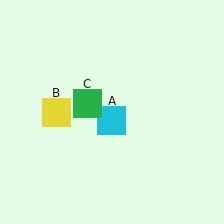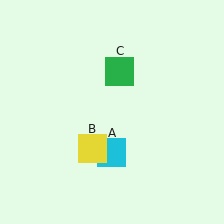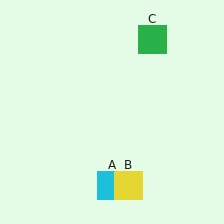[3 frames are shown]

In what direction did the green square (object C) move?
The green square (object C) moved up and to the right.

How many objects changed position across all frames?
3 objects changed position: cyan square (object A), yellow square (object B), green square (object C).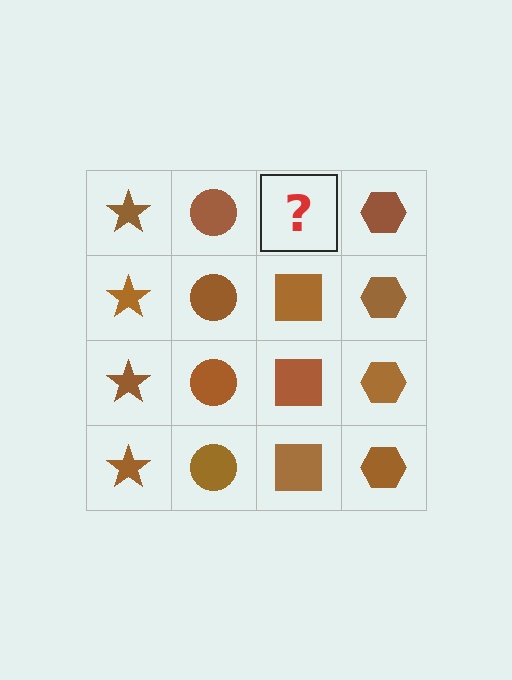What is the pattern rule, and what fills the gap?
The rule is that each column has a consistent shape. The gap should be filled with a brown square.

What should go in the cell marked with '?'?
The missing cell should contain a brown square.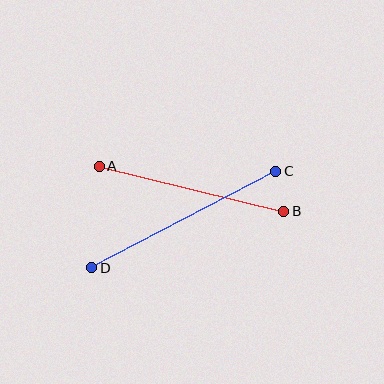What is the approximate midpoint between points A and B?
The midpoint is at approximately (192, 189) pixels.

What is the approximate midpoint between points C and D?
The midpoint is at approximately (184, 219) pixels.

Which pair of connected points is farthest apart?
Points C and D are farthest apart.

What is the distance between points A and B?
The distance is approximately 190 pixels.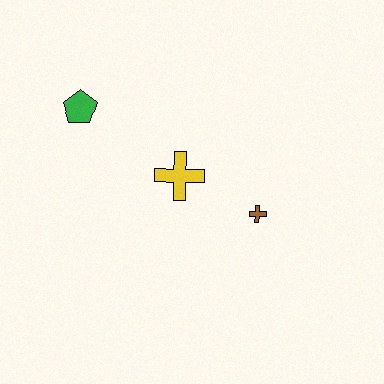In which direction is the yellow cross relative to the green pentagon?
The yellow cross is to the right of the green pentagon.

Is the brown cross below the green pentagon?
Yes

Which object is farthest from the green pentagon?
The brown cross is farthest from the green pentagon.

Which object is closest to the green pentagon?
The yellow cross is closest to the green pentagon.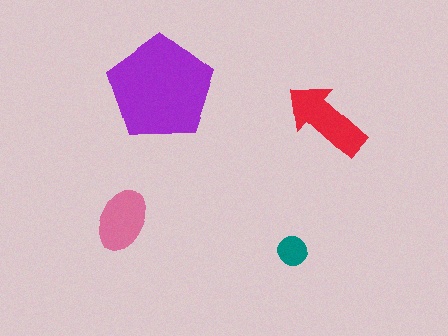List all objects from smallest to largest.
The teal circle, the pink ellipse, the red arrow, the purple pentagon.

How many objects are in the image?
There are 4 objects in the image.